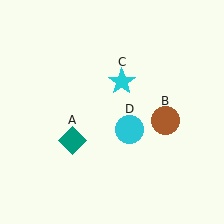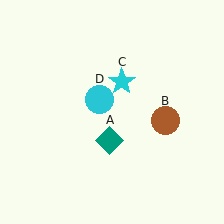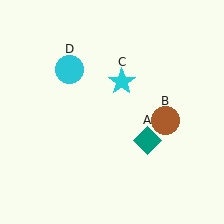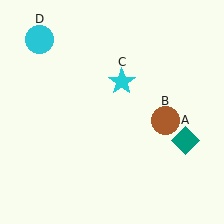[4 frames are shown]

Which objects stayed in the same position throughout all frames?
Brown circle (object B) and cyan star (object C) remained stationary.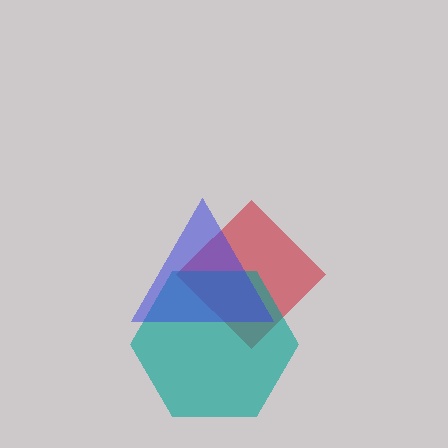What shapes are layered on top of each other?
The layered shapes are: a red diamond, a teal hexagon, a blue triangle.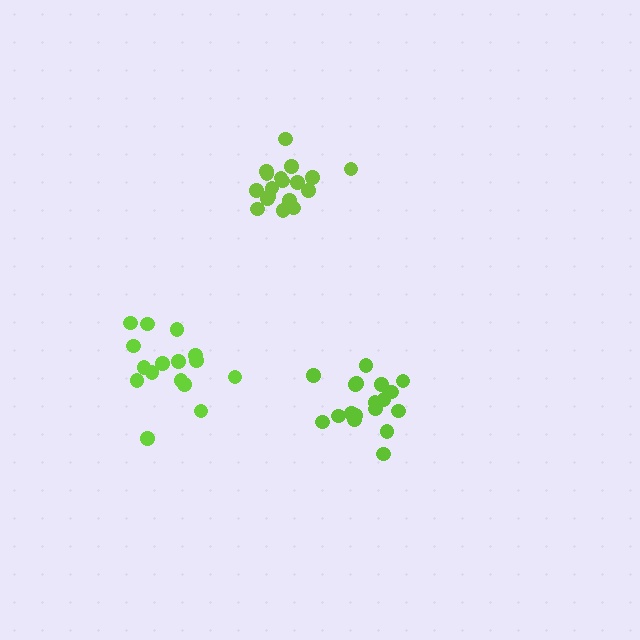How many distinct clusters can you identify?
There are 3 distinct clusters.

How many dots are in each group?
Group 1: 18 dots, Group 2: 18 dots, Group 3: 16 dots (52 total).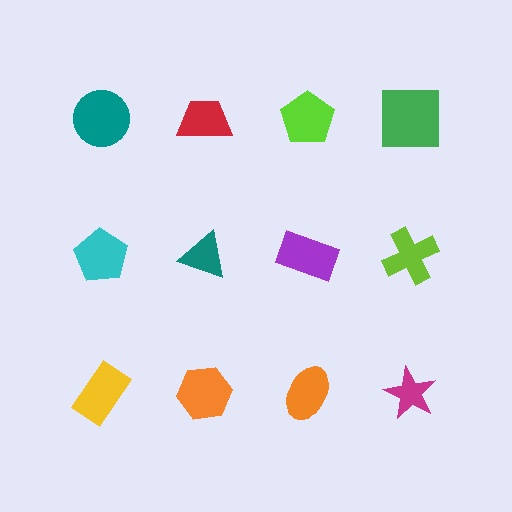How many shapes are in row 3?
4 shapes.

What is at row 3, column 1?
A yellow rectangle.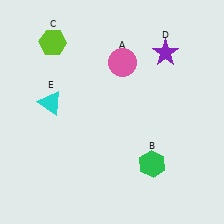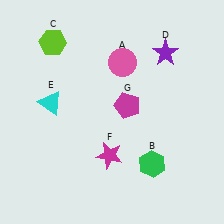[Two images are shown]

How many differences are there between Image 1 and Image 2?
There are 2 differences between the two images.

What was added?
A magenta star (F), a magenta pentagon (G) were added in Image 2.